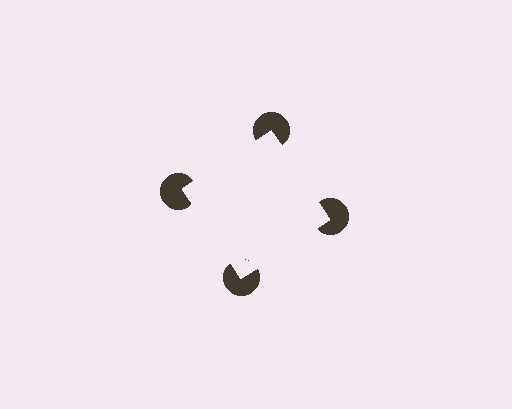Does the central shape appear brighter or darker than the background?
It typically appears slightly brighter than the background, even though no actual brightness change is drawn.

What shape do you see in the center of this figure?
An illusory square — its edges are inferred from the aligned wedge cuts in the pac-man discs, not physically drawn.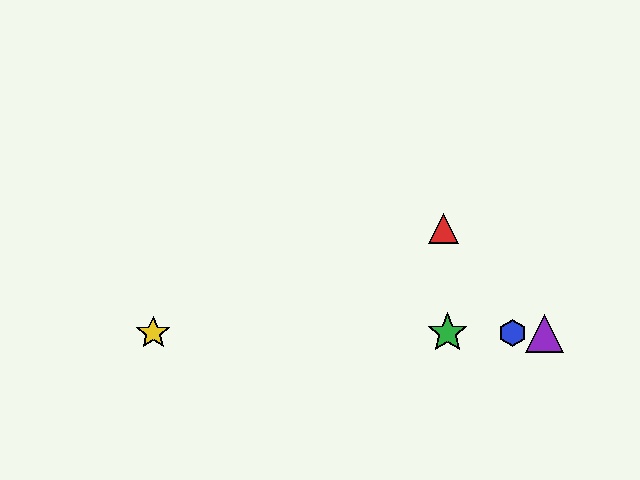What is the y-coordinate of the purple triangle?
The purple triangle is at y≈333.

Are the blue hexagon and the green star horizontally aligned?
Yes, both are at y≈333.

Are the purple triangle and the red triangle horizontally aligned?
No, the purple triangle is at y≈333 and the red triangle is at y≈228.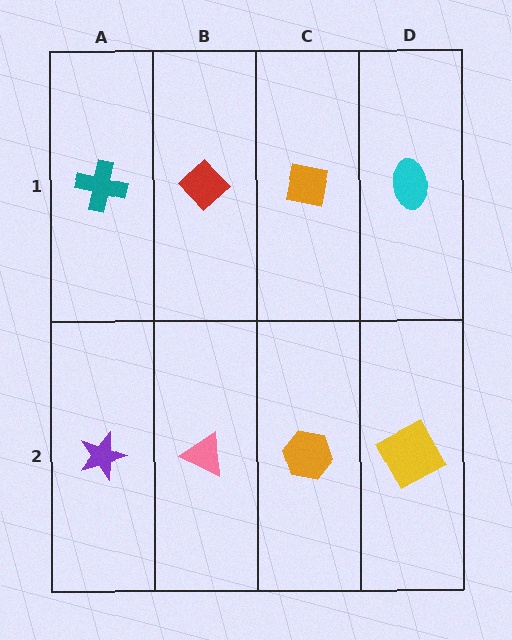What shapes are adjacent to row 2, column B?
A red diamond (row 1, column B), a purple star (row 2, column A), an orange hexagon (row 2, column C).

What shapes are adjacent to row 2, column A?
A teal cross (row 1, column A), a pink triangle (row 2, column B).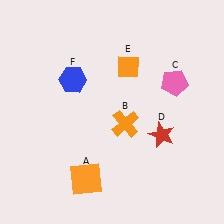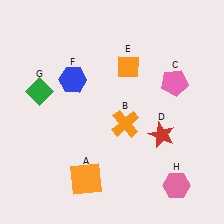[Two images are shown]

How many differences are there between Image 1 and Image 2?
There are 2 differences between the two images.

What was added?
A green diamond (G), a pink hexagon (H) were added in Image 2.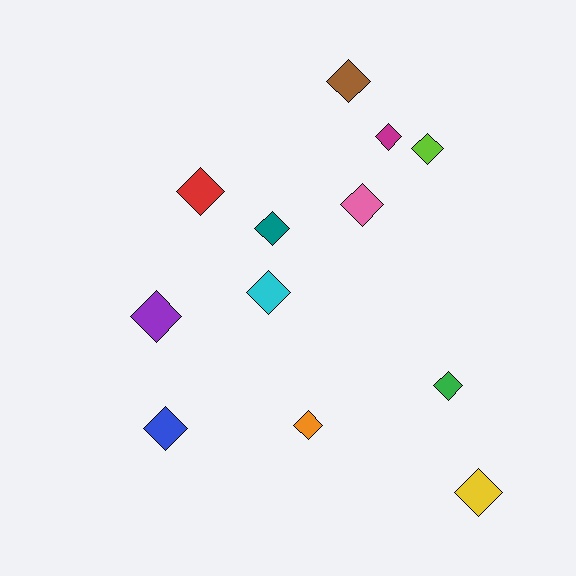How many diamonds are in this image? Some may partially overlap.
There are 12 diamonds.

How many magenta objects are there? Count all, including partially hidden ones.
There is 1 magenta object.